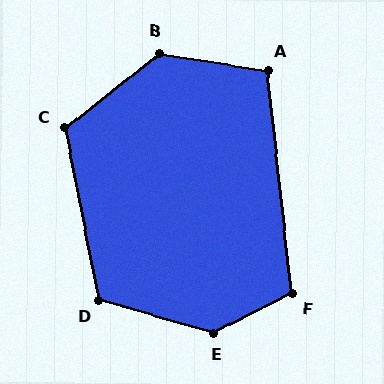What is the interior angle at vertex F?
Approximately 110 degrees (obtuse).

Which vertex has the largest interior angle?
E, at approximately 137 degrees.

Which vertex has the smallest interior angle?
A, at approximately 106 degrees.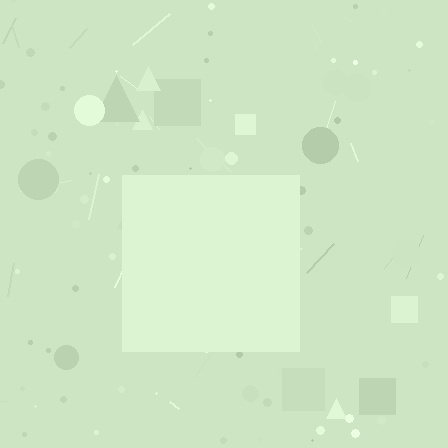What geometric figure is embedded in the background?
A square is embedded in the background.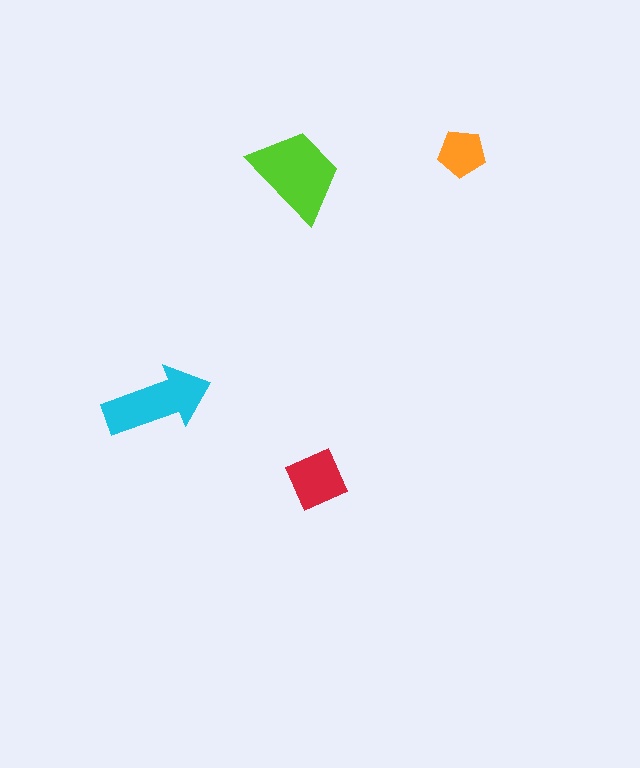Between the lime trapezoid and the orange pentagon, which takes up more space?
The lime trapezoid.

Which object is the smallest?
The orange pentagon.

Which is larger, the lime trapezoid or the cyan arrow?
The lime trapezoid.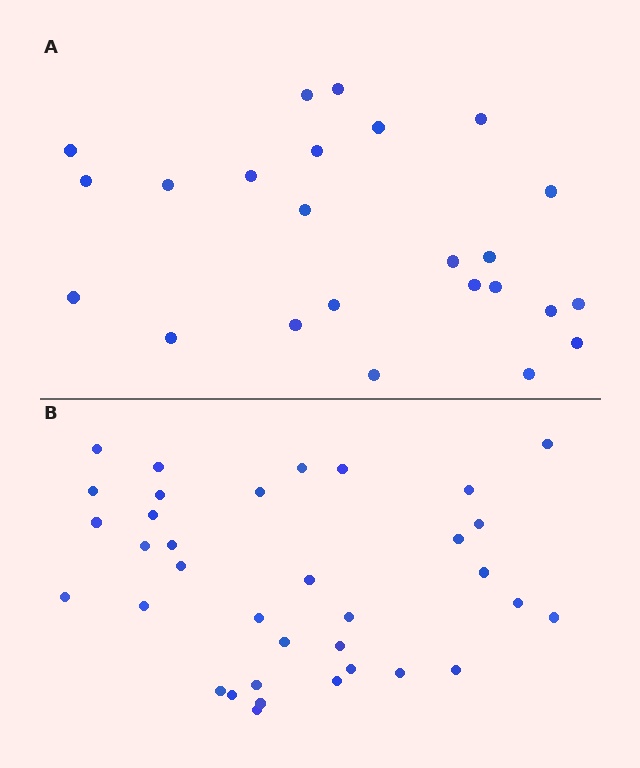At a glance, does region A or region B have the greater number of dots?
Region B (the bottom region) has more dots.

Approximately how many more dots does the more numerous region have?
Region B has roughly 12 or so more dots than region A.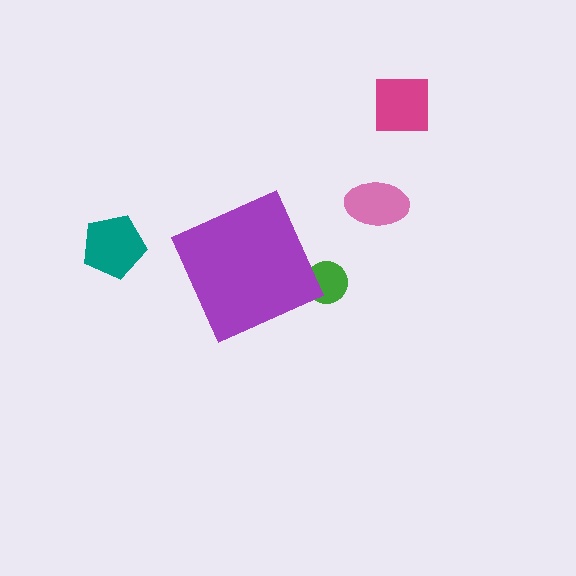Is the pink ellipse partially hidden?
No, the pink ellipse is fully visible.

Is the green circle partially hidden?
Yes, the green circle is partially hidden behind the purple diamond.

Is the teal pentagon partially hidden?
No, the teal pentagon is fully visible.